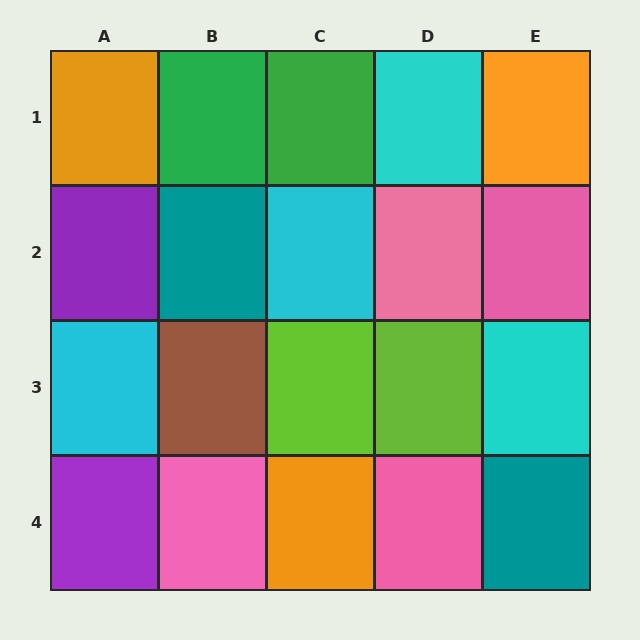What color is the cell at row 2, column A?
Purple.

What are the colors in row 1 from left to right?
Orange, green, green, cyan, orange.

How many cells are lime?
2 cells are lime.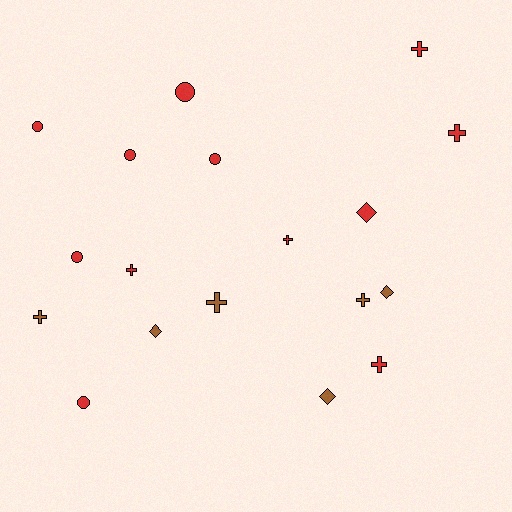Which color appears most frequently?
Red, with 12 objects.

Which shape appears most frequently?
Cross, with 8 objects.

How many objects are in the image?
There are 18 objects.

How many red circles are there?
There are 6 red circles.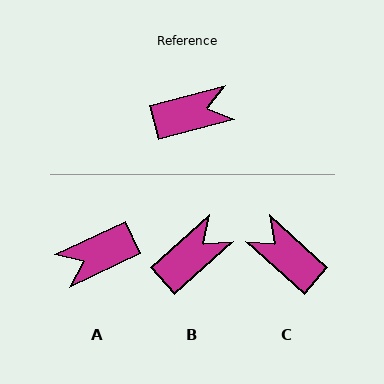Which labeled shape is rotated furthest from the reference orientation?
A, about 170 degrees away.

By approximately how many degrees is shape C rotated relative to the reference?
Approximately 123 degrees counter-clockwise.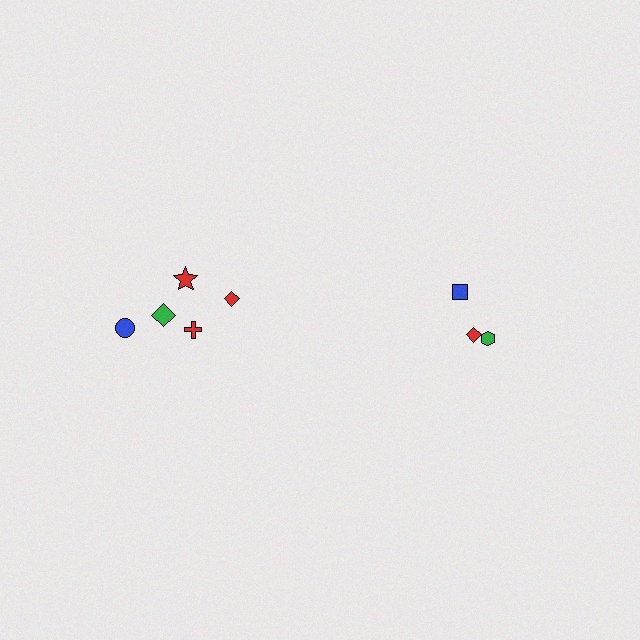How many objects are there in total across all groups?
There are 8 objects.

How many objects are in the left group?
There are 5 objects.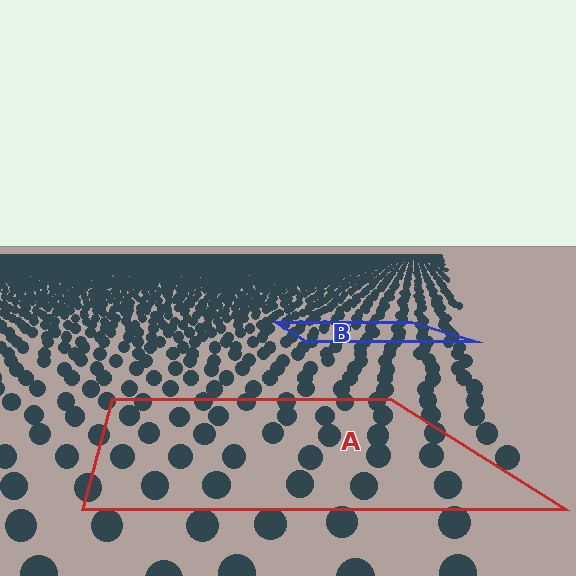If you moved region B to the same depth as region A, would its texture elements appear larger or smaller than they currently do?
They would appear larger. At a closer depth, the same texture elements are projected at a bigger on-screen size.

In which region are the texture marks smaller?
The texture marks are smaller in region B, because it is farther away.